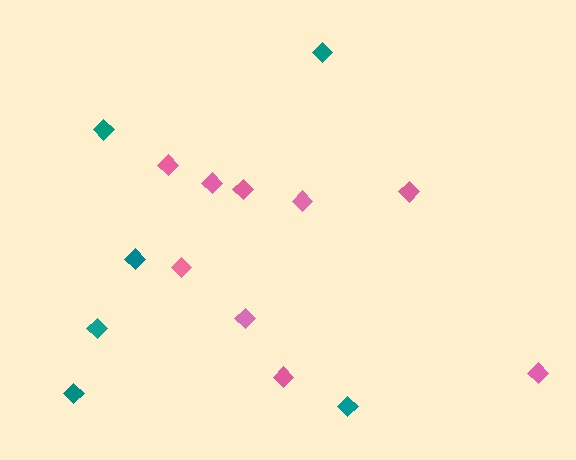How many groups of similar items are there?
There are 2 groups: one group of teal diamonds (6) and one group of pink diamonds (9).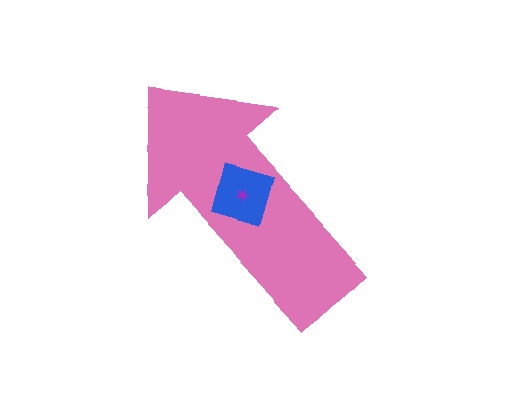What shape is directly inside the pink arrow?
The blue square.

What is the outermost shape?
The pink arrow.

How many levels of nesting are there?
3.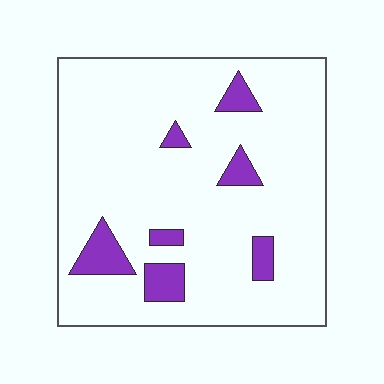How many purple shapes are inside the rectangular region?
7.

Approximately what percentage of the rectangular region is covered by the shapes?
Approximately 10%.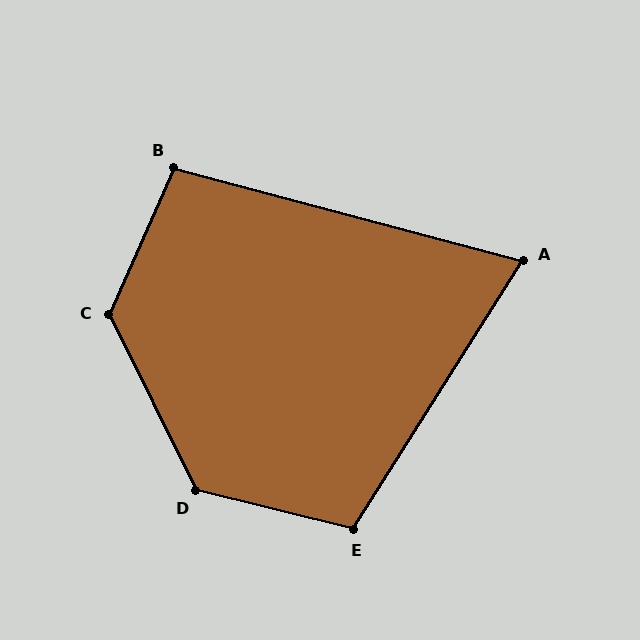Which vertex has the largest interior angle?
C, at approximately 130 degrees.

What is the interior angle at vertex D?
Approximately 130 degrees (obtuse).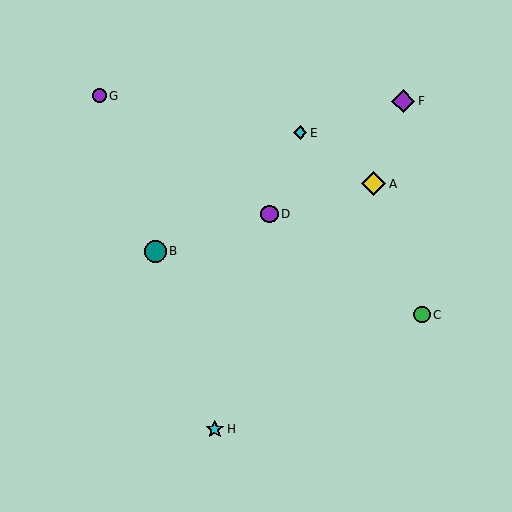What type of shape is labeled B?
Shape B is a teal circle.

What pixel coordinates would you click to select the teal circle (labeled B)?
Click at (155, 251) to select the teal circle B.